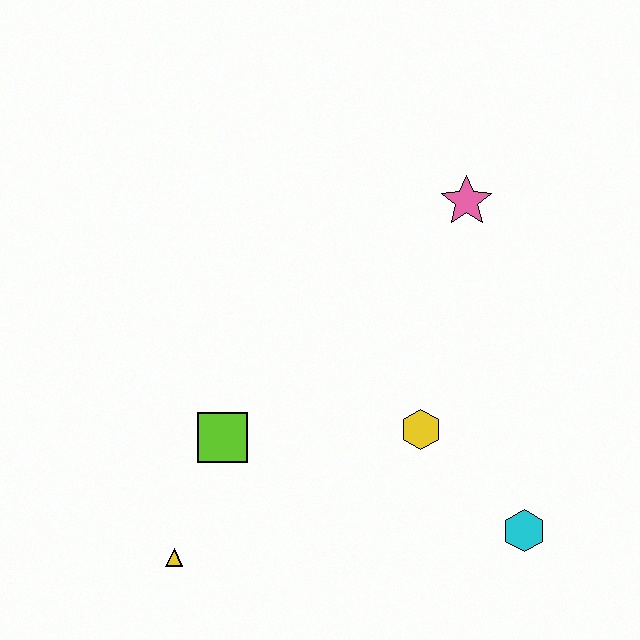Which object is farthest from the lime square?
The pink star is farthest from the lime square.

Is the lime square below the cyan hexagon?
No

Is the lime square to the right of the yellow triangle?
Yes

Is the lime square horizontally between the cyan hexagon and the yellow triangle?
Yes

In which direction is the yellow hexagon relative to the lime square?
The yellow hexagon is to the right of the lime square.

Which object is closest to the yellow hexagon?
The cyan hexagon is closest to the yellow hexagon.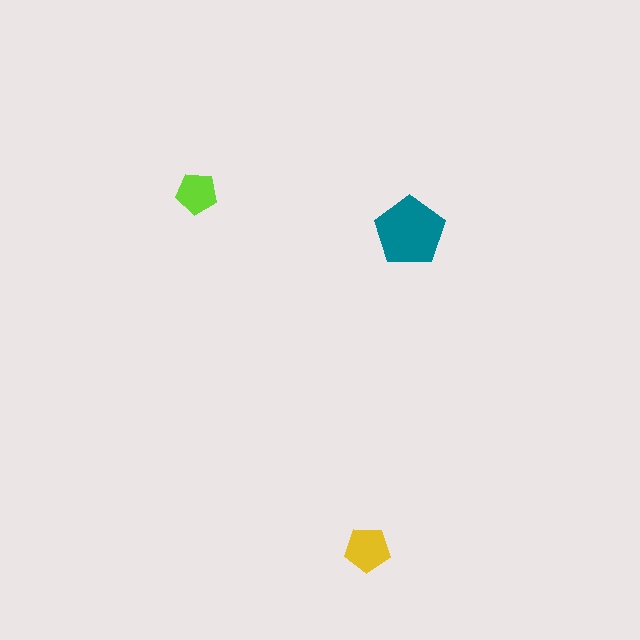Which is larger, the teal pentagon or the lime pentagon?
The teal one.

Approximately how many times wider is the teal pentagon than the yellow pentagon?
About 1.5 times wider.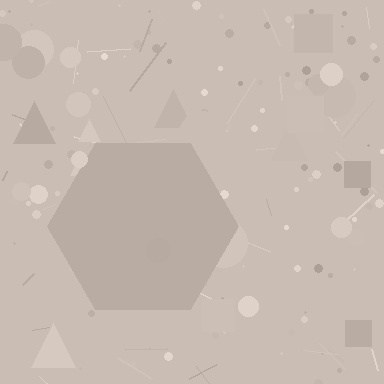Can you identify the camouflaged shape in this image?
The camouflaged shape is a hexagon.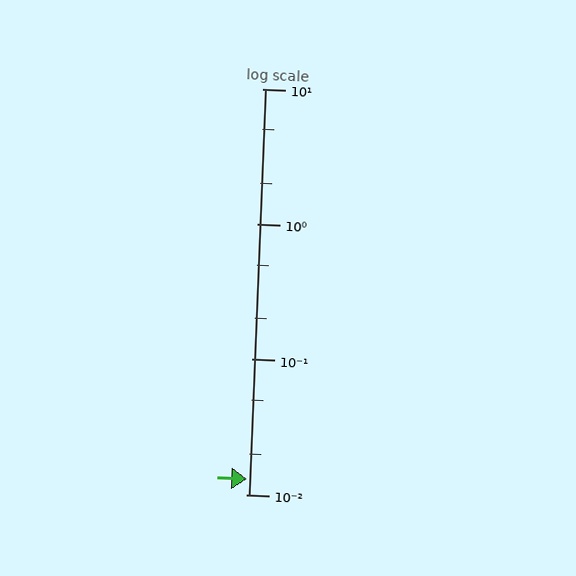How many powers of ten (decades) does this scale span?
The scale spans 3 decades, from 0.01 to 10.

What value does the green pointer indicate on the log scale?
The pointer indicates approximately 0.013.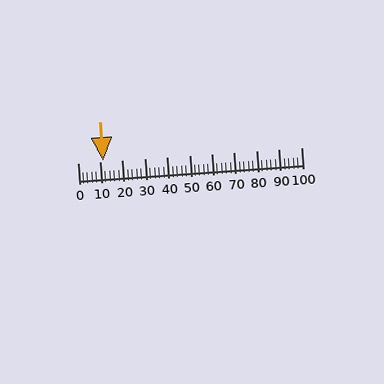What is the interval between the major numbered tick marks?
The major tick marks are spaced 10 units apart.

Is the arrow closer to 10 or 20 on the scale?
The arrow is closer to 10.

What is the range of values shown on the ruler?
The ruler shows values from 0 to 100.